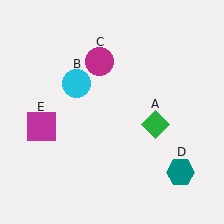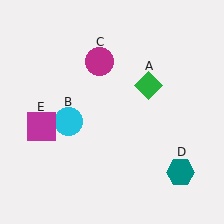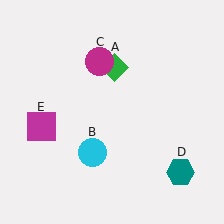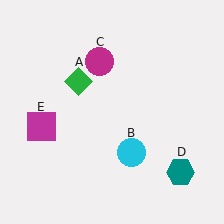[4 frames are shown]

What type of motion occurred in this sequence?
The green diamond (object A), cyan circle (object B) rotated counterclockwise around the center of the scene.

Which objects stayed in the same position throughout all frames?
Magenta circle (object C) and teal hexagon (object D) and magenta square (object E) remained stationary.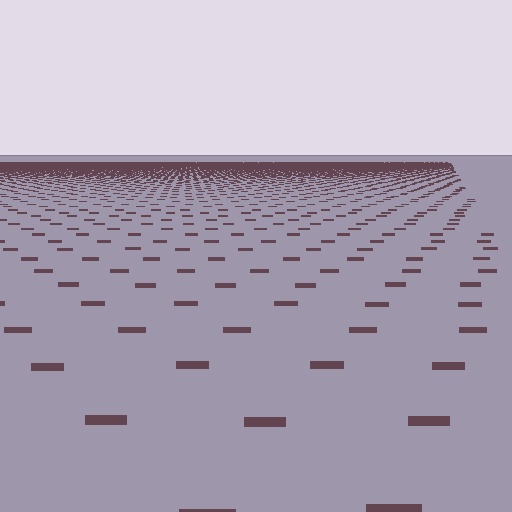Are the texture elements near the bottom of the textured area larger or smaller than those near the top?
Larger. Near the bottom, elements are closer to the viewer and appear at a bigger on-screen size.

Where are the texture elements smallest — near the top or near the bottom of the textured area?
Near the top.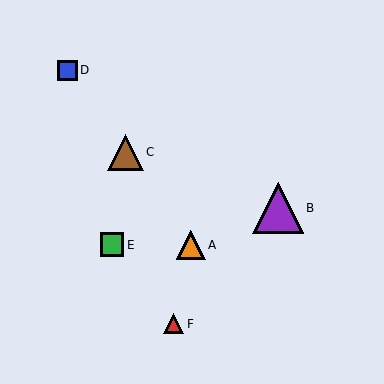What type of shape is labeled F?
Shape F is a red triangle.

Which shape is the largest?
The purple triangle (labeled B) is the largest.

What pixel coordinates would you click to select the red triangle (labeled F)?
Click at (174, 324) to select the red triangle F.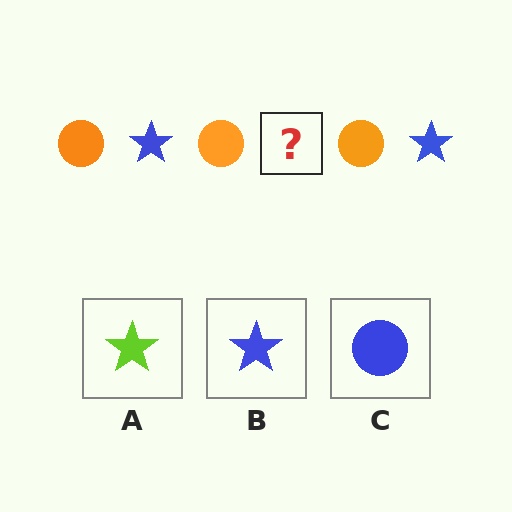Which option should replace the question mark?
Option B.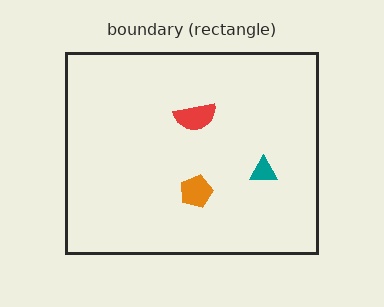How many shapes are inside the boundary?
3 inside, 0 outside.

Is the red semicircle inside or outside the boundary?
Inside.